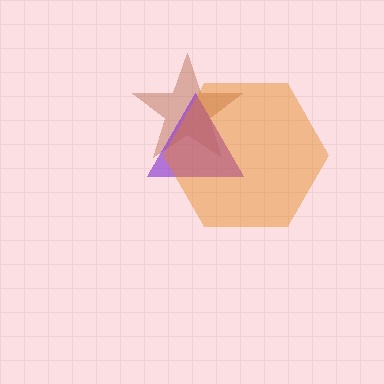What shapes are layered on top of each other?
The layered shapes are: a brown star, a purple triangle, an orange hexagon.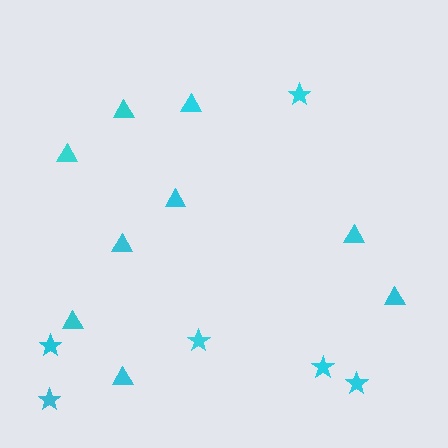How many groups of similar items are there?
There are 2 groups: one group of triangles (9) and one group of stars (6).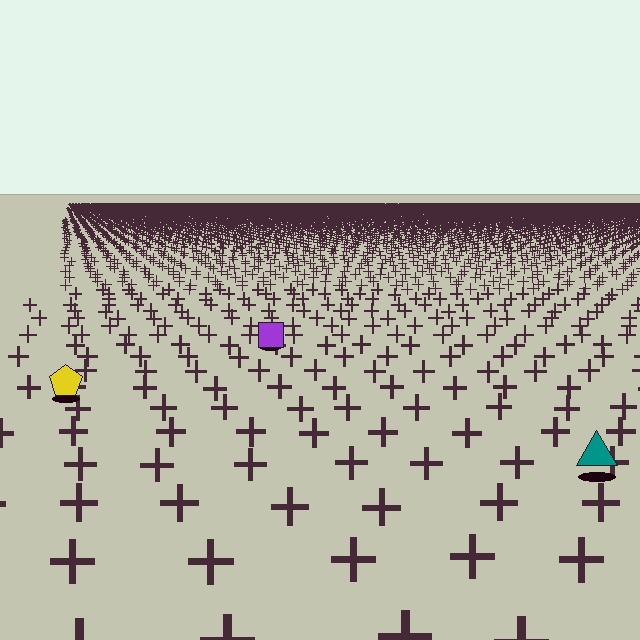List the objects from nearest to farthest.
From nearest to farthest: the teal triangle, the yellow pentagon, the purple square.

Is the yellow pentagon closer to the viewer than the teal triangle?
No. The teal triangle is closer — you can tell from the texture gradient: the ground texture is coarser near it.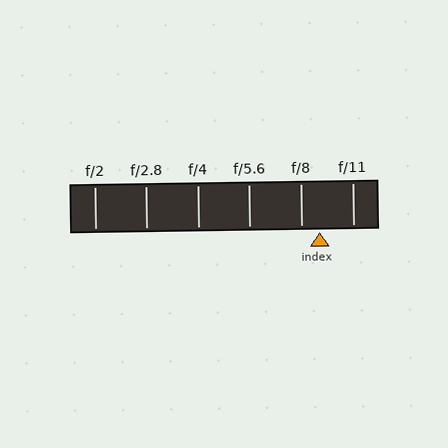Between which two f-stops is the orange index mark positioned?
The index mark is between f/8 and f/11.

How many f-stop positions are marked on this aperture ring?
There are 6 f-stop positions marked.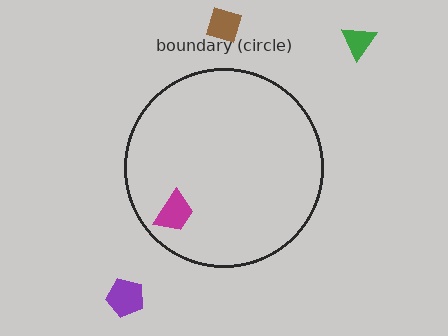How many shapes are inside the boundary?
1 inside, 3 outside.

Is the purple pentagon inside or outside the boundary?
Outside.